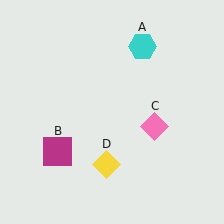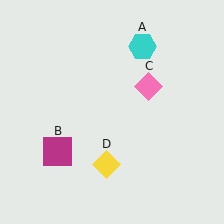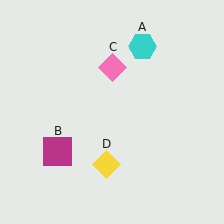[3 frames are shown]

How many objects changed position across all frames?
1 object changed position: pink diamond (object C).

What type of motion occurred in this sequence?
The pink diamond (object C) rotated counterclockwise around the center of the scene.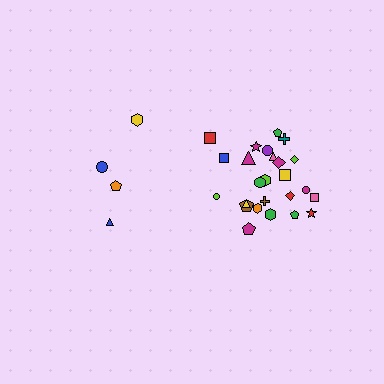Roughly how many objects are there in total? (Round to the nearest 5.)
Roughly 30 objects in total.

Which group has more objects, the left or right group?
The right group.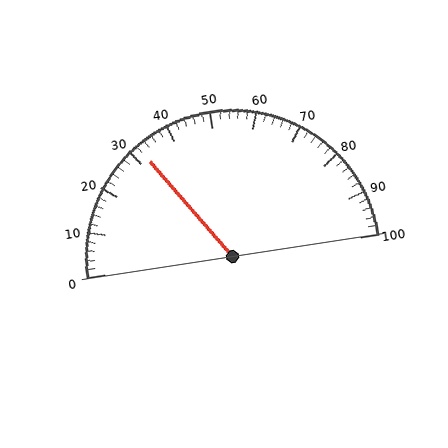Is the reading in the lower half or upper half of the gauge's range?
The reading is in the lower half of the range (0 to 100).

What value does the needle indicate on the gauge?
The needle indicates approximately 32.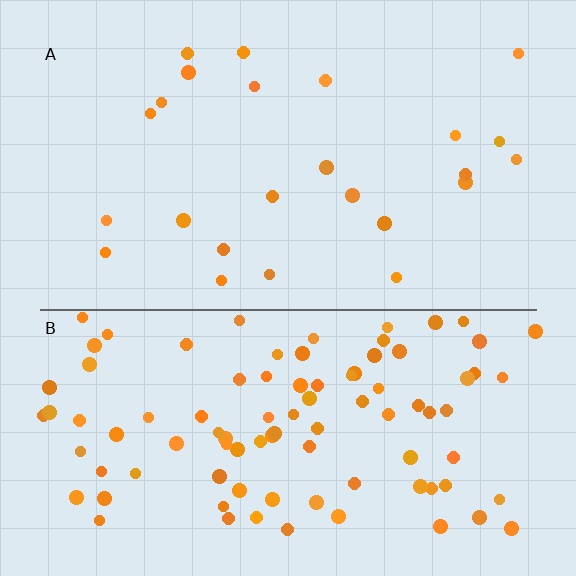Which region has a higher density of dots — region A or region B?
B (the bottom).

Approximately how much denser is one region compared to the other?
Approximately 3.8× — region B over region A.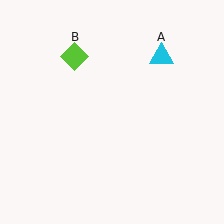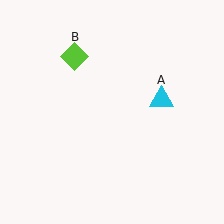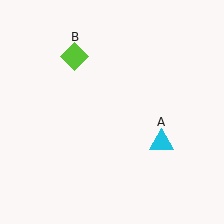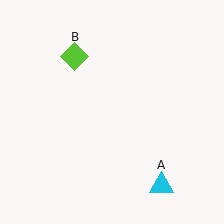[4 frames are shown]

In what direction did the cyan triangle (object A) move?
The cyan triangle (object A) moved down.